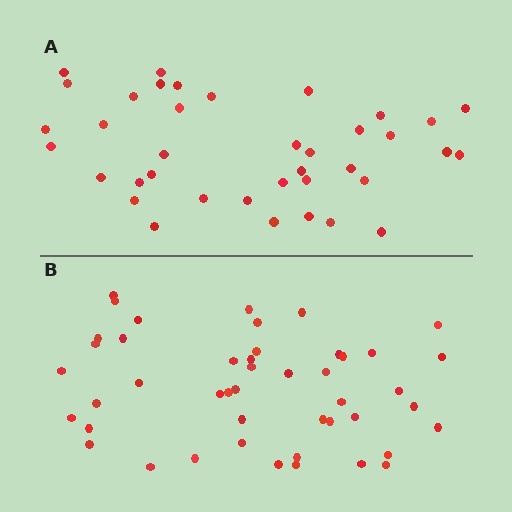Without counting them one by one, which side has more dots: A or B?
Region B (the bottom region) has more dots.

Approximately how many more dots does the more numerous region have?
Region B has roughly 8 or so more dots than region A.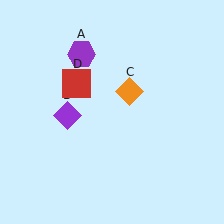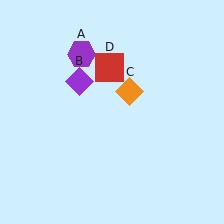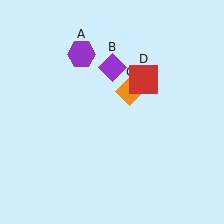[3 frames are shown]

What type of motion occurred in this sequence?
The purple diamond (object B), red square (object D) rotated clockwise around the center of the scene.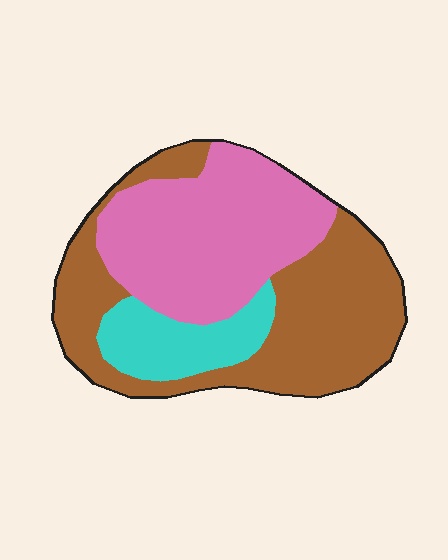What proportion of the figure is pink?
Pink takes up between a quarter and a half of the figure.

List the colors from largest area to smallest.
From largest to smallest: brown, pink, cyan.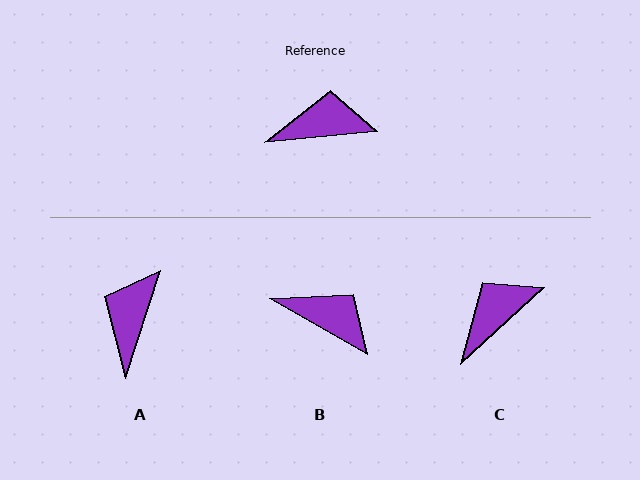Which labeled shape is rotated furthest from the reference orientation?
A, about 66 degrees away.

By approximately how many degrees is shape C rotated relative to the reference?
Approximately 37 degrees counter-clockwise.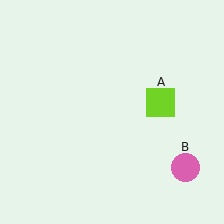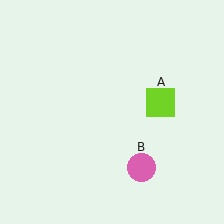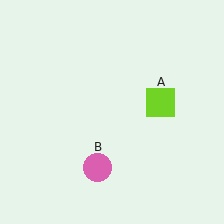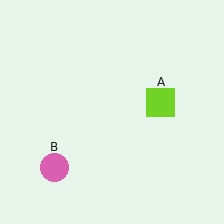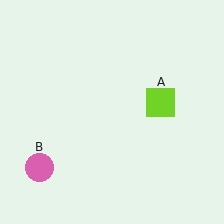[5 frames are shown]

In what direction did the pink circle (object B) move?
The pink circle (object B) moved left.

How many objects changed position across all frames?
1 object changed position: pink circle (object B).